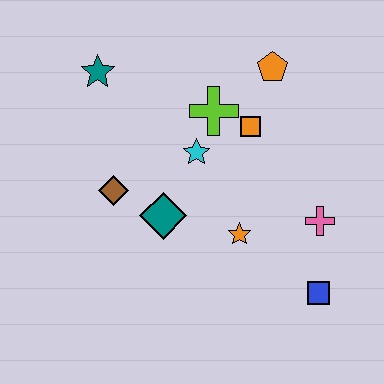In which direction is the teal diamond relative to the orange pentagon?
The teal diamond is below the orange pentagon.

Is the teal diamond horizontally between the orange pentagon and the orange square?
No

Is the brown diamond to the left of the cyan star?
Yes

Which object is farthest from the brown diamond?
The blue square is farthest from the brown diamond.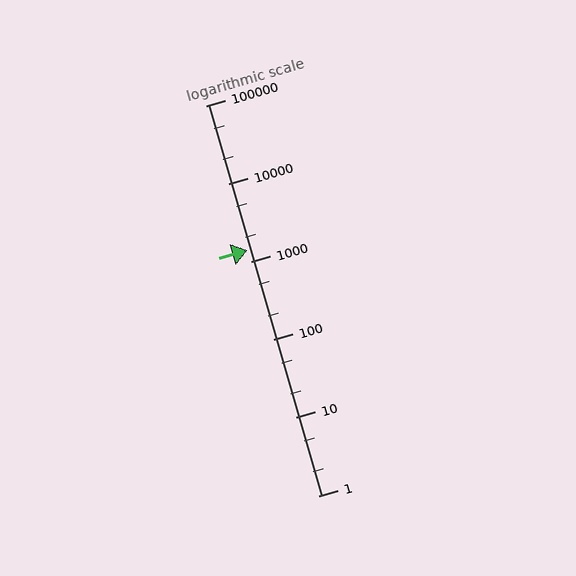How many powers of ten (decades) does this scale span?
The scale spans 5 decades, from 1 to 100000.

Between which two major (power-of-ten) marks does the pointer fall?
The pointer is between 1000 and 10000.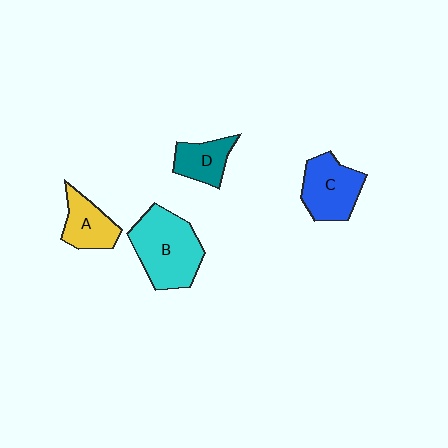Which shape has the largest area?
Shape B (cyan).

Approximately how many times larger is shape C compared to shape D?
Approximately 1.5 times.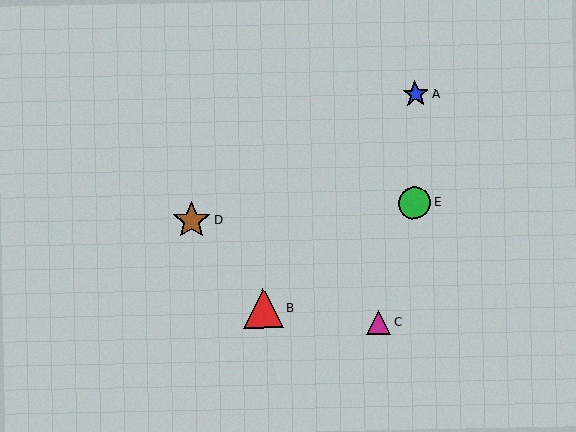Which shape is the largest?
The red triangle (labeled B) is the largest.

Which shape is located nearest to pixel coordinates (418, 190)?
The green circle (labeled E) at (414, 203) is nearest to that location.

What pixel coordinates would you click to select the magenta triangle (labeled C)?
Click at (379, 323) to select the magenta triangle C.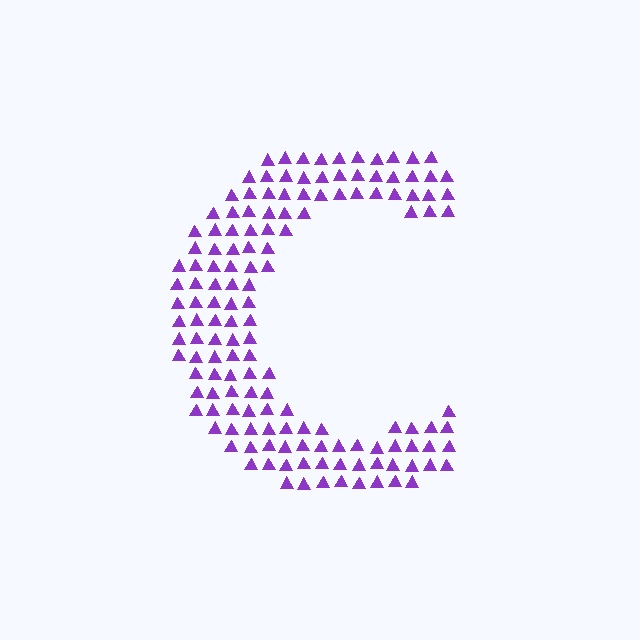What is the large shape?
The large shape is the letter C.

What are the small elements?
The small elements are triangles.